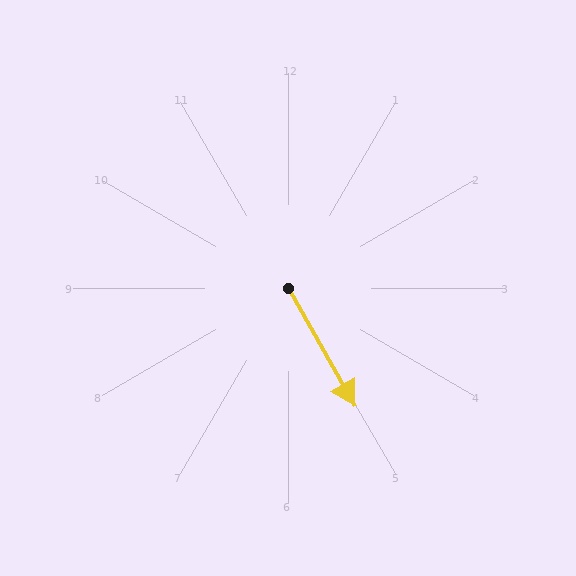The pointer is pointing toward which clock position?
Roughly 5 o'clock.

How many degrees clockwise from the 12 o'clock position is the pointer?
Approximately 151 degrees.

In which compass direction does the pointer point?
Southeast.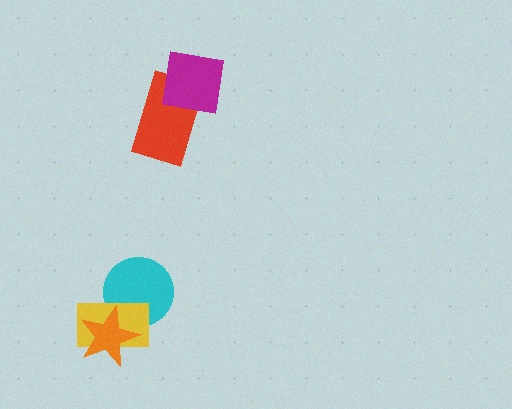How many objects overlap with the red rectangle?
1 object overlaps with the red rectangle.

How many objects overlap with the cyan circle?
2 objects overlap with the cyan circle.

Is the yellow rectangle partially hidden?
Yes, it is partially covered by another shape.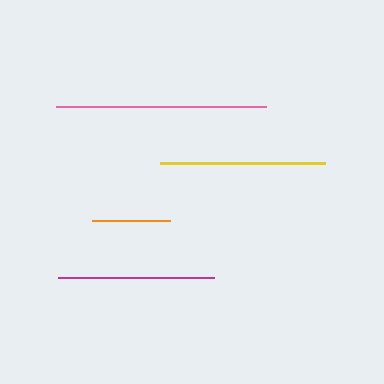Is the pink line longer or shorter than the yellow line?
The pink line is longer than the yellow line.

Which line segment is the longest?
The pink line is the longest at approximately 210 pixels.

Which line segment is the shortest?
The orange line is the shortest at approximately 78 pixels.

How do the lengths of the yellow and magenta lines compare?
The yellow and magenta lines are approximately the same length.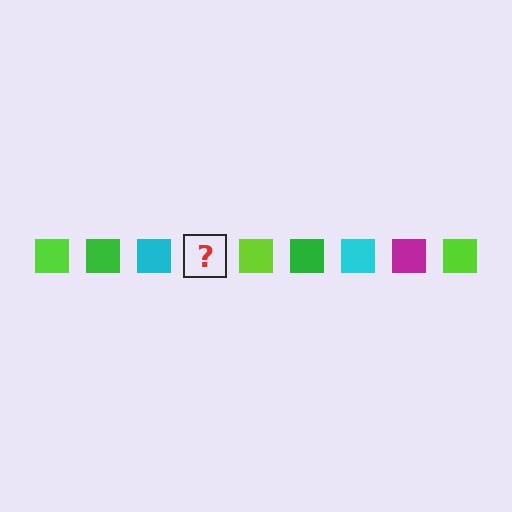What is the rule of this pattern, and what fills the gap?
The rule is that the pattern cycles through lime, green, cyan, magenta squares. The gap should be filled with a magenta square.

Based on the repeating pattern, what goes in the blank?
The blank should be a magenta square.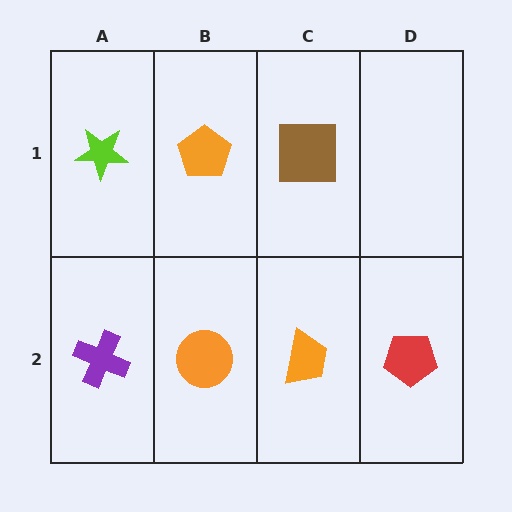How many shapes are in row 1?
3 shapes.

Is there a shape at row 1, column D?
No, that cell is empty.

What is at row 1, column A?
A lime star.